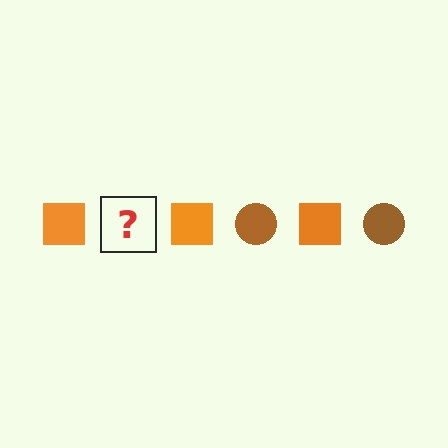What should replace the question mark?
The question mark should be replaced with a brown circle.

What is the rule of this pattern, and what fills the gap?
The rule is that the pattern alternates between orange square and brown circle. The gap should be filled with a brown circle.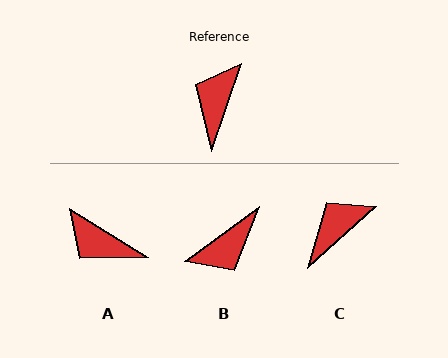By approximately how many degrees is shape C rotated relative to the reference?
Approximately 30 degrees clockwise.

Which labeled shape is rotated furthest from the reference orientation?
B, about 145 degrees away.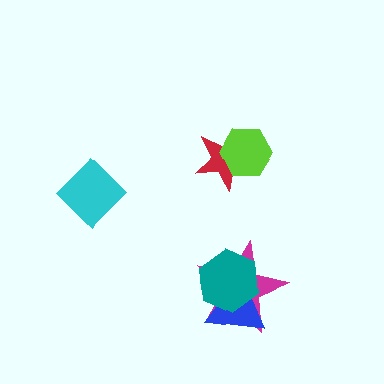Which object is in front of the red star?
The lime hexagon is in front of the red star.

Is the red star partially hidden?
Yes, it is partially covered by another shape.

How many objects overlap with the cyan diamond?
0 objects overlap with the cyan diamond.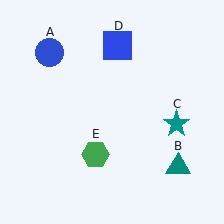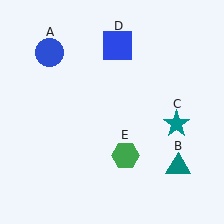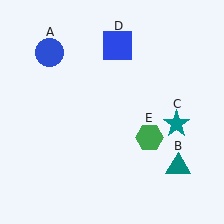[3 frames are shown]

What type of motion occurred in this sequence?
The green hexagon (object E) rotated counterclockwise around the center of the scene.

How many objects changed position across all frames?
1 object changed position: green hexagon (object E).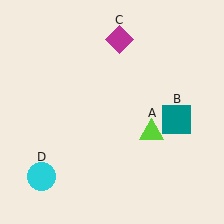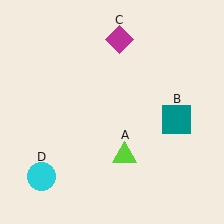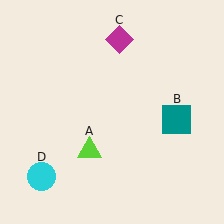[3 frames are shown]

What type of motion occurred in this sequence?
The lime triangle (object A) rotated clockwise around the center of the scene.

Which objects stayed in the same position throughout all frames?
Teal square (object B) and magenta diamond (object C) and cyan circle (object D) remained stationary.